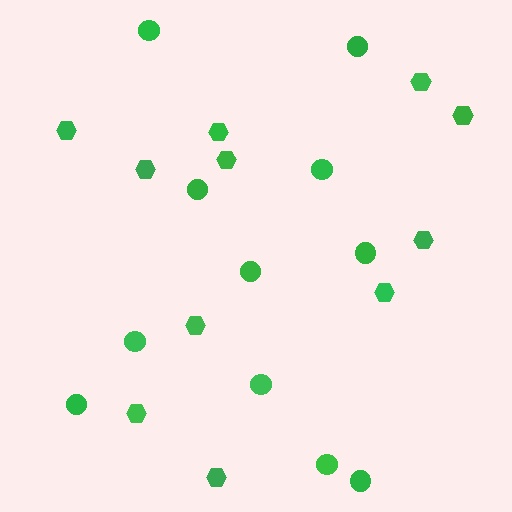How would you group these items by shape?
There are 2 groups: one group of hexagons (11) and one group of circles (11).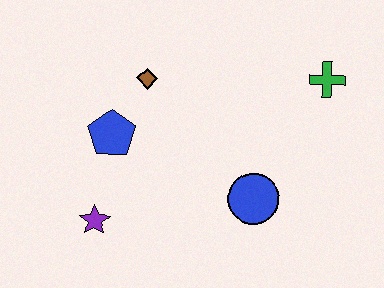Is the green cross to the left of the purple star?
No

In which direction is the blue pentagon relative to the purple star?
The blue pentagon is above the purple star.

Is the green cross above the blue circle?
Yes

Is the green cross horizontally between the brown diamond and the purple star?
No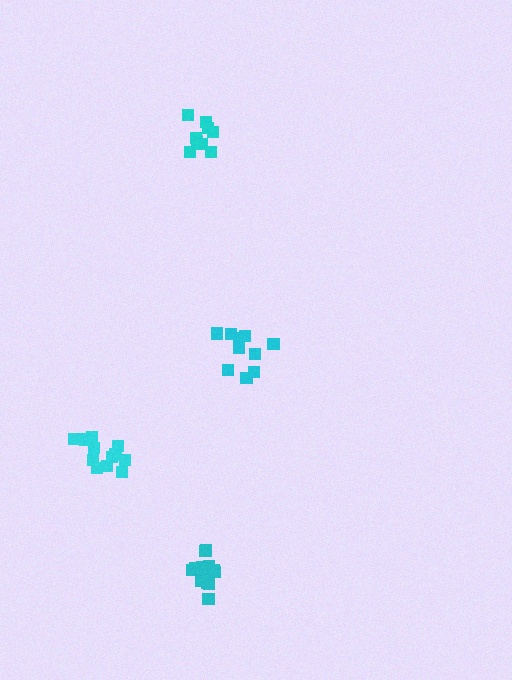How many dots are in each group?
Group 1: 9 dots, Group 2: 13 dots, Group 3: 10 dots, Group 4: 14 dots (46 total).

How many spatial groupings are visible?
There are 4 spatial groupings.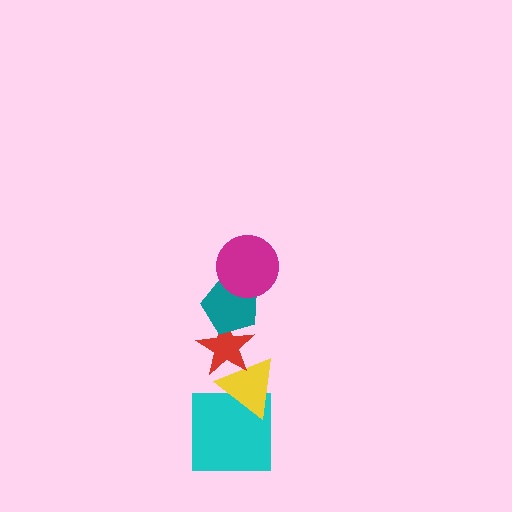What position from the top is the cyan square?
The cyan square is 5th from the top.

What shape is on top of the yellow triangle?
The red star is on top of the yellow triangle.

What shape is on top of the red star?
The teal pentagon is on top of the red star.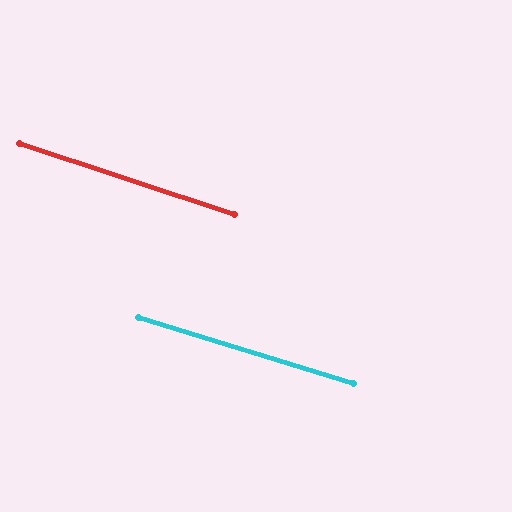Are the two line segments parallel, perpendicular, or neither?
Parallel — their directions differ by only 1.4°.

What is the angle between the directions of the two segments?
Approximately 1 degree.